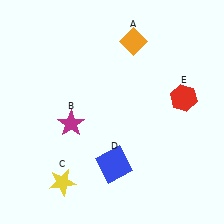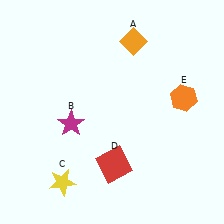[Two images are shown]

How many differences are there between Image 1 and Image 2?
There are 2 differences between the two images.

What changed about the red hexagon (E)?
In Image 1, E is red. In Image 2, it changed to orange.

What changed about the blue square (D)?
In Image 1, D is blue. In Image 2, it changed to red.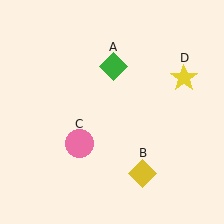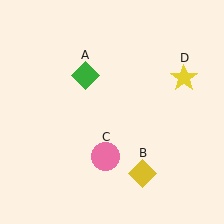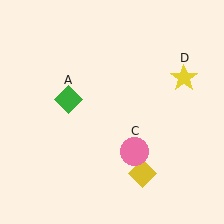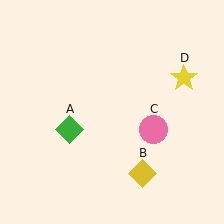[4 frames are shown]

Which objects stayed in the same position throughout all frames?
Yellow diamond (object B) and yellow star (object D) remained stationary.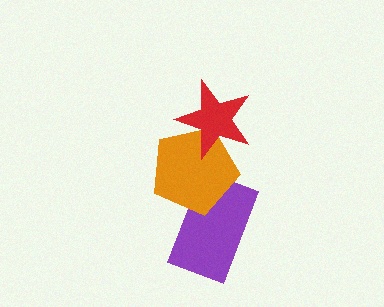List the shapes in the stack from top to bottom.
From top to bottom: the red star, the orange pentagon, the purple rectangle.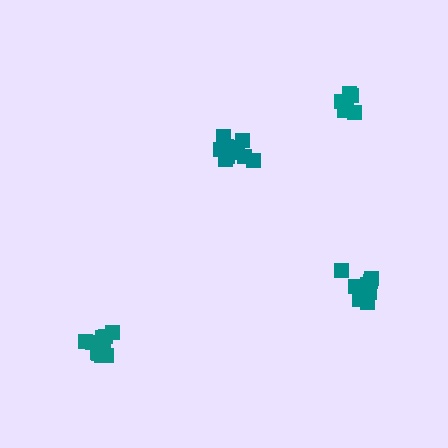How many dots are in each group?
Group 1: 12 dots, Group 2: 11 dots, Group 3: 11 dots, Group 4: 6 dots (40 total).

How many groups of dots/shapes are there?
There are 4 groups.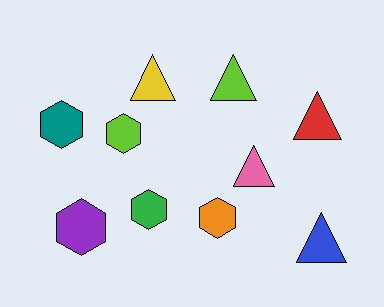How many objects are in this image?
There are 10 objects.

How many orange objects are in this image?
There is 1 orange object.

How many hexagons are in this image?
There are 5 hexagons.